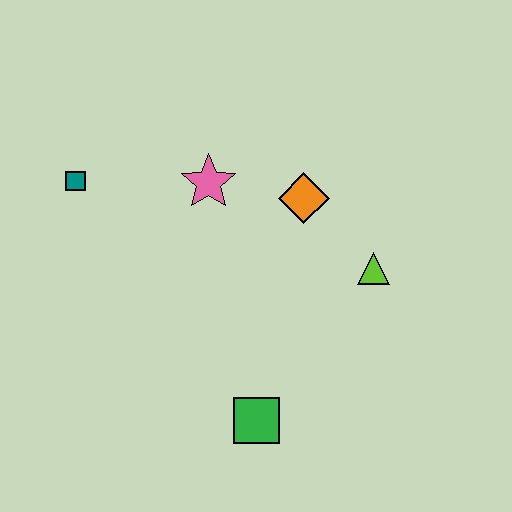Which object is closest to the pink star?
The orange diamond is closest to the pink star.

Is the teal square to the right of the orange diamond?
No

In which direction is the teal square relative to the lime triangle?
The teal square is to the left of the lime triangle.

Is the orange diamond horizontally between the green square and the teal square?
No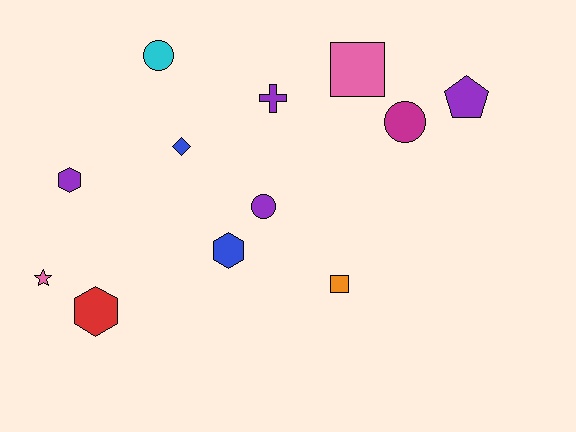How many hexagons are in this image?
There are 3 hexagons.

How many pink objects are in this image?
There are 2 pink objects.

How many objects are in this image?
There are 12 objects.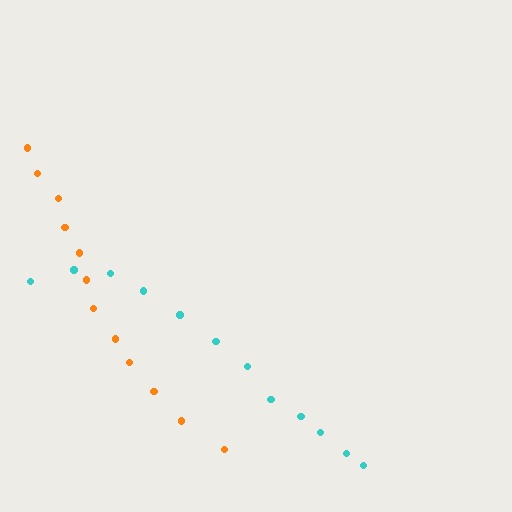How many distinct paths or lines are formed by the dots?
There are 2 distinct paths.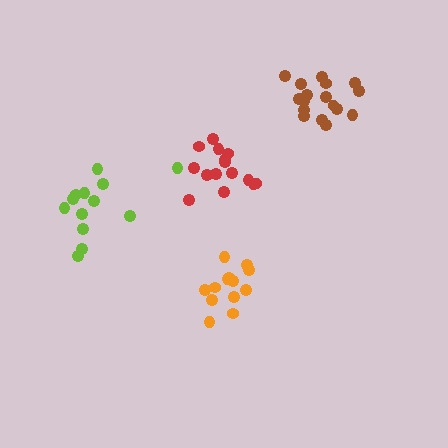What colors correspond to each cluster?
The clusters are colored: orange, lime, brown, red.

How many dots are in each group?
Group 1: 13 dots, Group 2: 13 dots, Group 3: 17 dots, Group 4: 15 dots (58 total).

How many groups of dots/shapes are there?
There are 4 groups.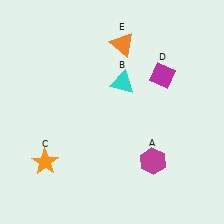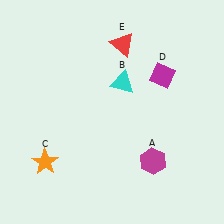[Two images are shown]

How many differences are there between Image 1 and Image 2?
There is 1 difference between the two images.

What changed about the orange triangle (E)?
In Image 1, E is orange. In Image 2, it changed to red.